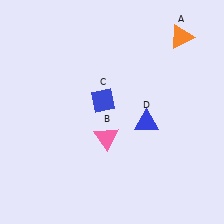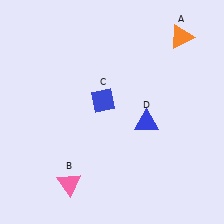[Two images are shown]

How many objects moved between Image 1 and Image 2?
1 object moved between the two images.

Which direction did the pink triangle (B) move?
The pink triangle (B) moved down.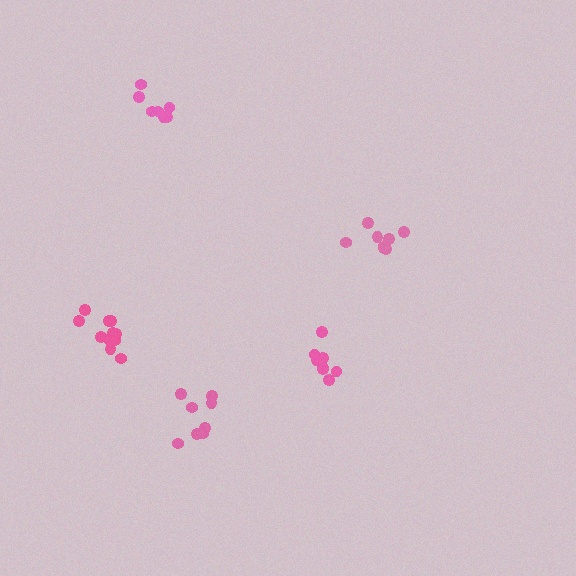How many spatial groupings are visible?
There are 5 spatial groupings.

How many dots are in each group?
Group 1: 7 dots, Group 2: 11 dots, Group 3: 8 dots, Group 4: 8 dots, Group 5: 8 dots (42 total).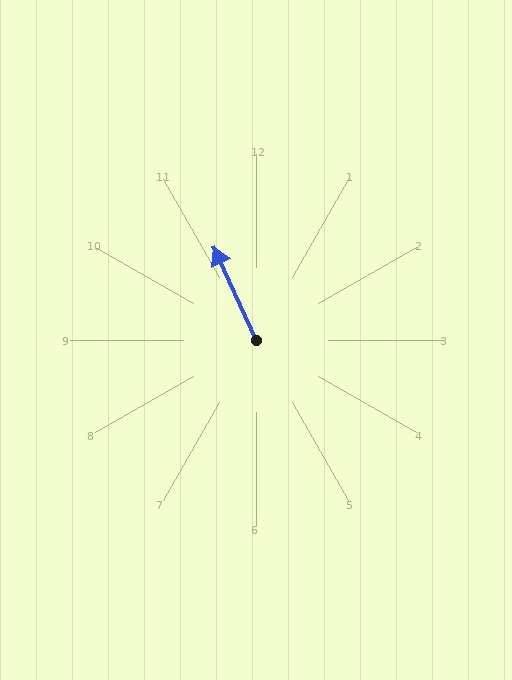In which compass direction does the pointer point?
Northwest.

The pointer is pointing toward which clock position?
Roughly 11 o'clock.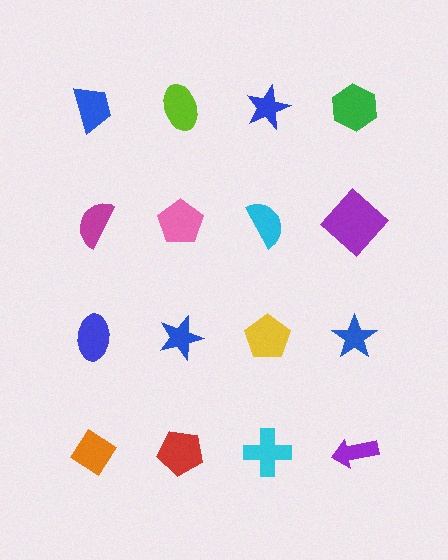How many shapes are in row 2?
4 shapes.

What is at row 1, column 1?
A blue trapezoid.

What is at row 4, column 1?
An orange diamond.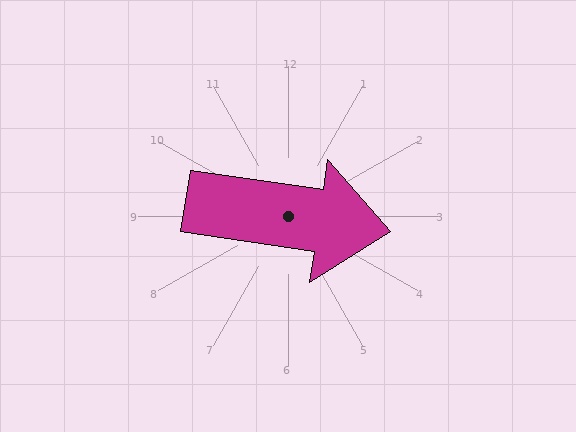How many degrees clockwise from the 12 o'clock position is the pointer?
Approximately 98 degrees.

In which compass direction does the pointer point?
East.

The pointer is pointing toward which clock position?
Roughly 3 o'clock.